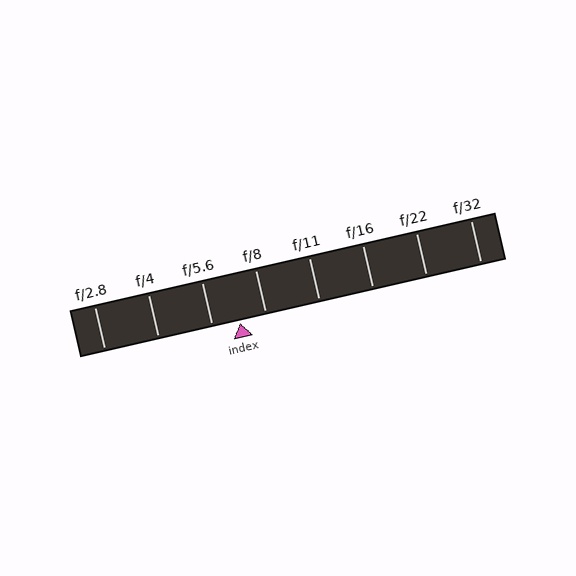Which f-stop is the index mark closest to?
The index mark is closest to f/8.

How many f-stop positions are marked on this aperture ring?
There are 8 f-stop positions marked.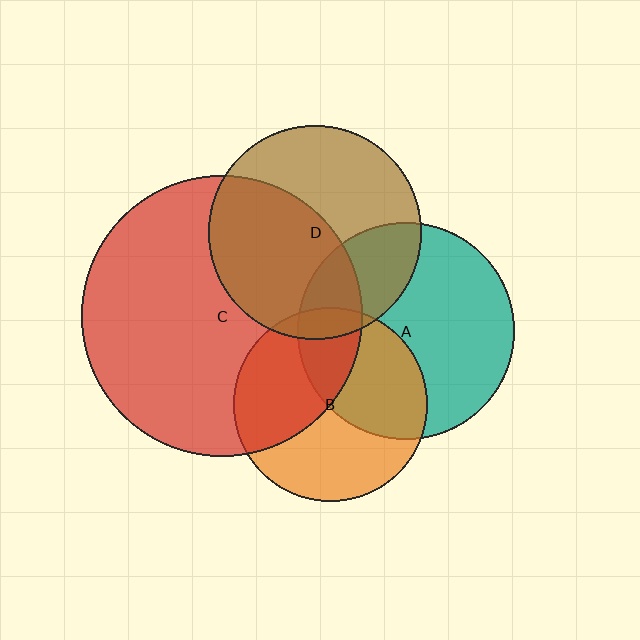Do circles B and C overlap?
Yes.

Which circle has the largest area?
Circle C (red).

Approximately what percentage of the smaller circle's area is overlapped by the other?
Approximately 45%.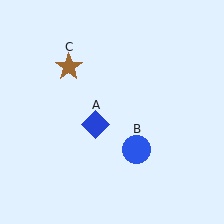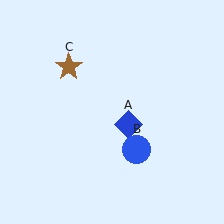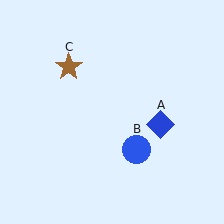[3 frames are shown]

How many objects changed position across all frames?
1 object changed position: blue diamond (object A).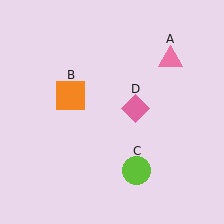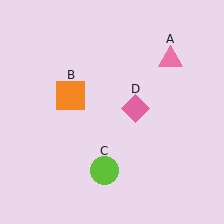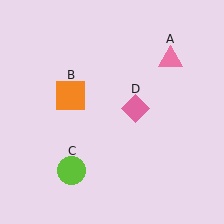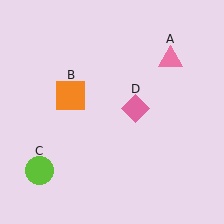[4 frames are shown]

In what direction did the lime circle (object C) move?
The lime circle (object C) moved left.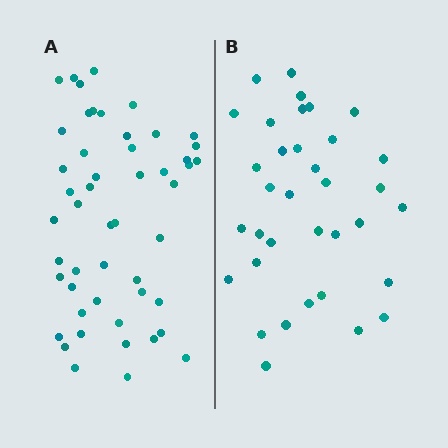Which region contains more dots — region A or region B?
Region A (the left region) has more dots.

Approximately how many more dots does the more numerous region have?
Region A has approximately 15 more dots than region B.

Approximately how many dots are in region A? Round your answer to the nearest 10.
About 50 dots.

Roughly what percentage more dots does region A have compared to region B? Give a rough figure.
About 45% more.